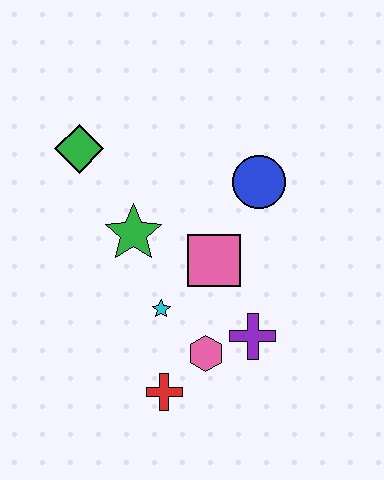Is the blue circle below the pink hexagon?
No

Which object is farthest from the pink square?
The green diamond is farthest from the pink square.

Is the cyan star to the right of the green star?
Yes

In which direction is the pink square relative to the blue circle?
The pink square is below the blue circle.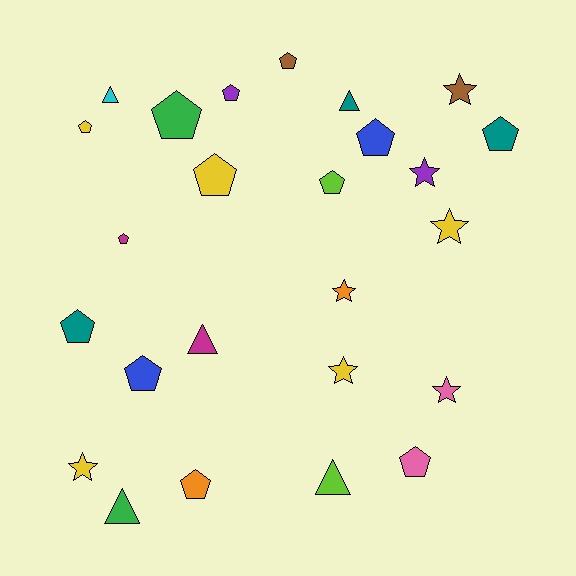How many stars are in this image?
There are 7 stars.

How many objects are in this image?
There are 25 objects.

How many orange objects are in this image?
There are 2 orange objects.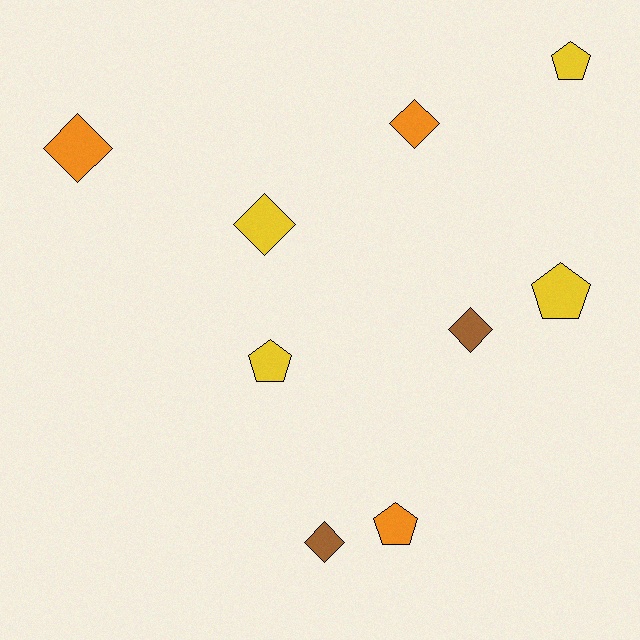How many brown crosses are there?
There are no brown crosses.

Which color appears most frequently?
Yellow, with 4 objects.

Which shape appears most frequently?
Diamond, with 5 objects.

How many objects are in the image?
There are 9 objects.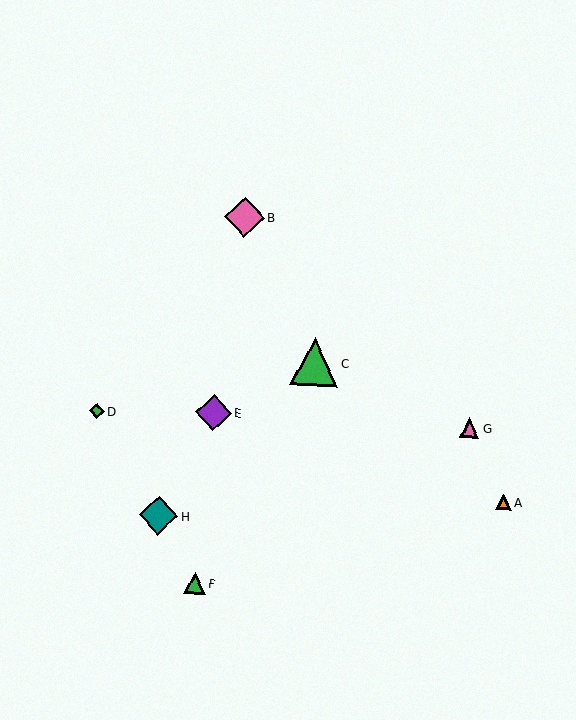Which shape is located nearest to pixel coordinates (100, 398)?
The green diamond (labeled D) at (97, 411) is nearest to that location.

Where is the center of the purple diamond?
The center of the purple diamond is at (213, 413).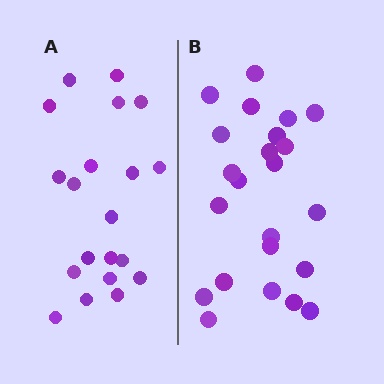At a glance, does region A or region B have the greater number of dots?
Region B (the right region) has more dots.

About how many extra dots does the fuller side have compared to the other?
Region B has just a few more — roughly 2 or 3 more dots than region A.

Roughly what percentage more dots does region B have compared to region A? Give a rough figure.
About 15% more.